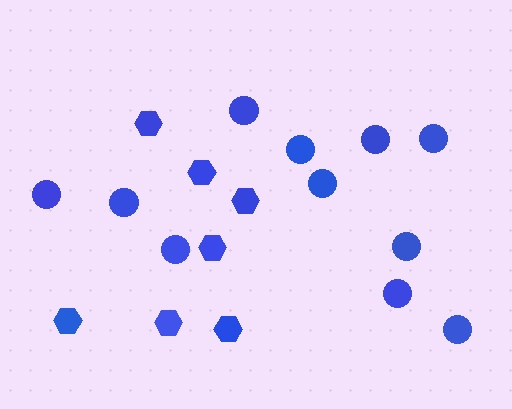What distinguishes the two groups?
There are 2 groups: one group of hexagons (7) and one group of circles (11).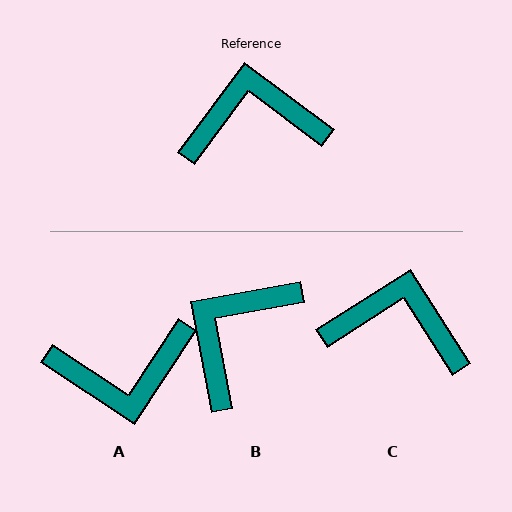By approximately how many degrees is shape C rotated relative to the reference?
Approximately 21 degrees clockwise.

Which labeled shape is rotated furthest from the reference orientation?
A, about 177 degrees away.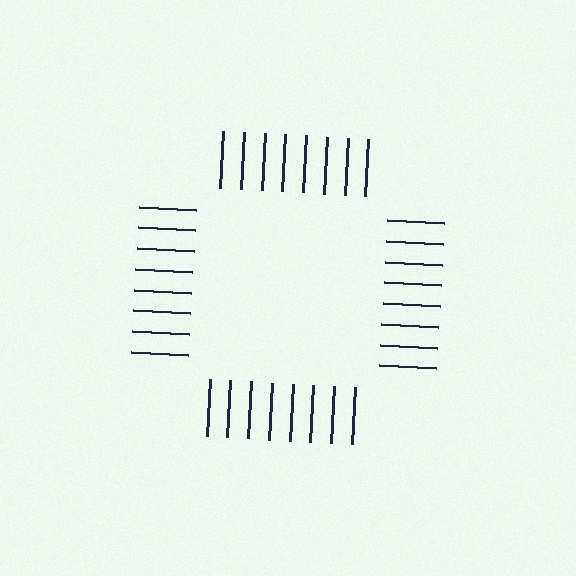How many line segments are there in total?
32 — 8 along each of the 4 edges.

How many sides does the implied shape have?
4 sides — the line-ends trace a square.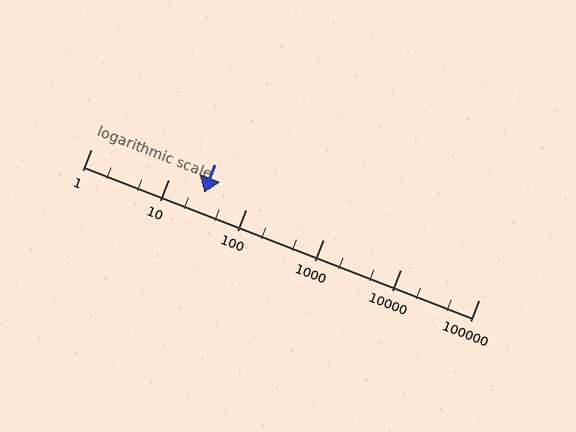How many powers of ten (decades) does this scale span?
The scale spans 5 decades, from 1 to 100000.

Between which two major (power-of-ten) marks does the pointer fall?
The pointer is between 10 and 100.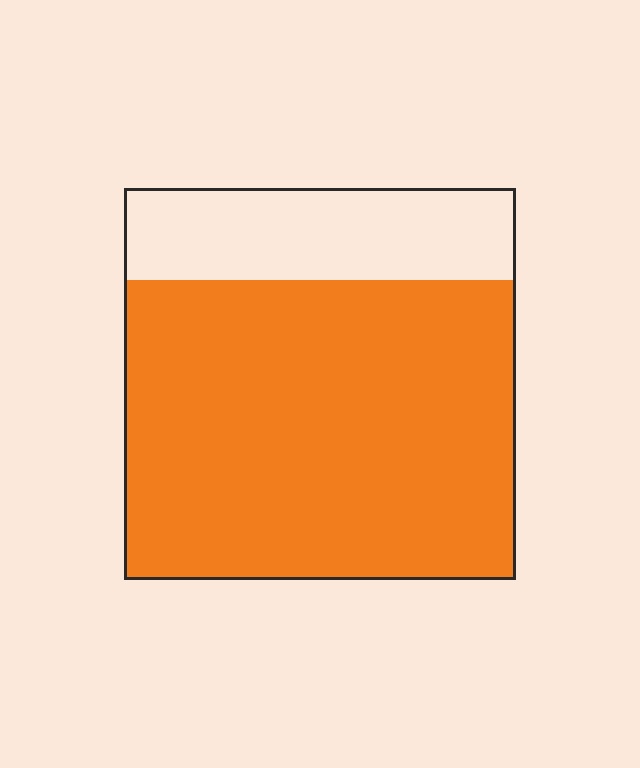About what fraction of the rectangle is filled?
About three quarters (3/4).